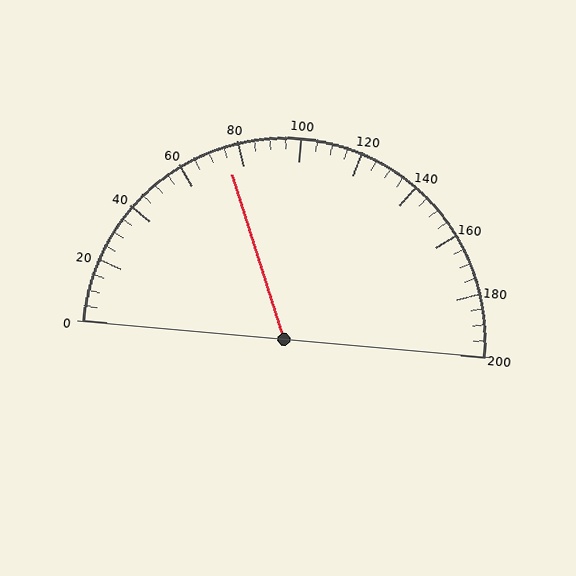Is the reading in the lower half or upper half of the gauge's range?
The reading is in the lower half of the range (0 to 200).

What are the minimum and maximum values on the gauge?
The gauge ranges from 0 to 200.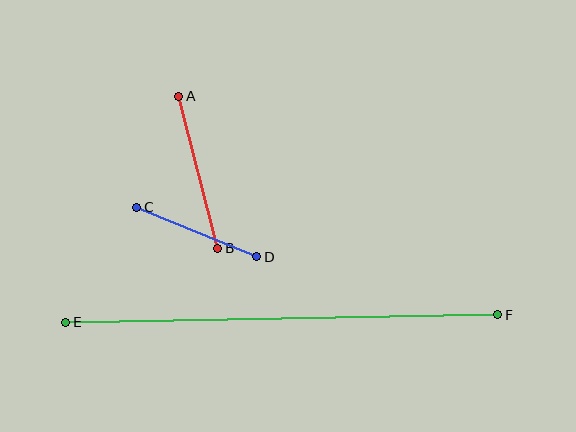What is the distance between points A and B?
The distance is approximately 157 pixels.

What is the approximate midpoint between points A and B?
The midpoint is at approximately (198, 172) pixels.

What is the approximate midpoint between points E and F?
The midpoint is at approximately (282, 318) pixels.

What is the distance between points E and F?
The distance is approximately 432 pixels.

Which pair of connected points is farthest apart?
Points E and F are farthest apart.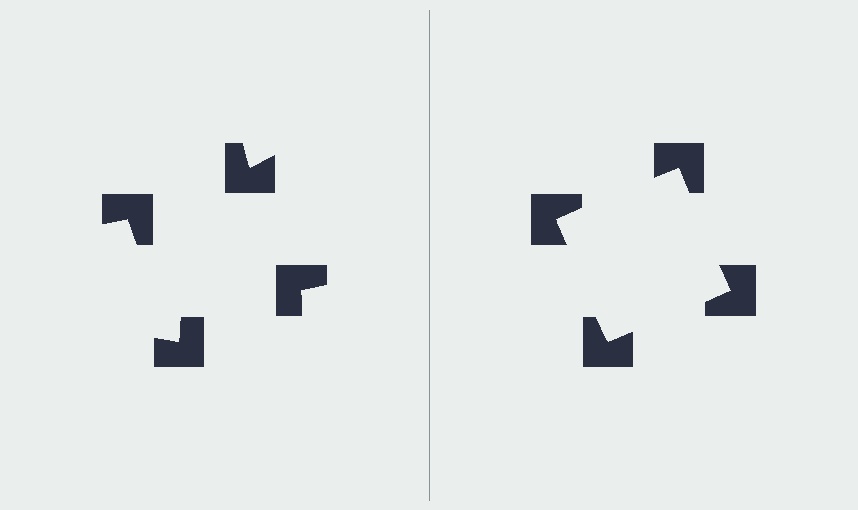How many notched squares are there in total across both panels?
8 — 4 on each side.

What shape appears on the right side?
An illusory square.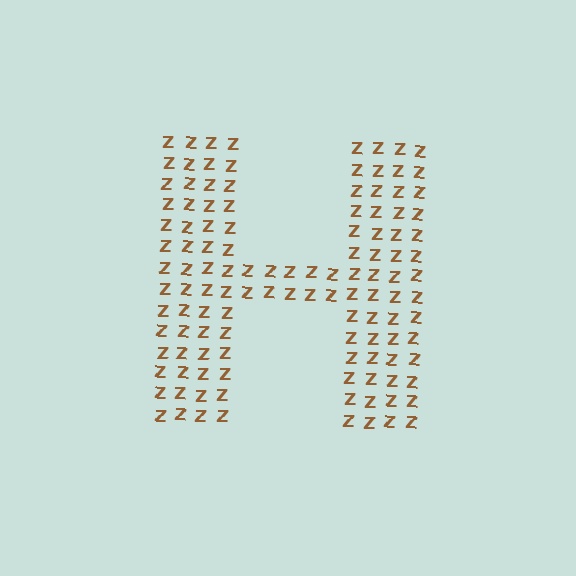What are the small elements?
The small elements are letter Z's.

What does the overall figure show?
The overall figure shows the letter H.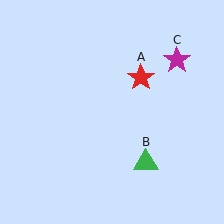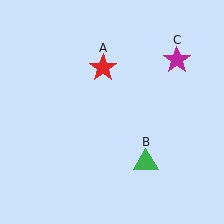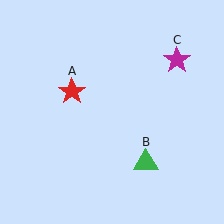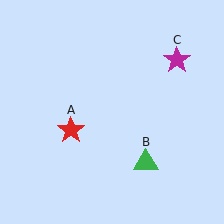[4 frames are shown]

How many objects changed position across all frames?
1 object changed position: red star (object A).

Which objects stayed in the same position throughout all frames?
Green triangle (object B) and magenta star (object C) remained stationary.